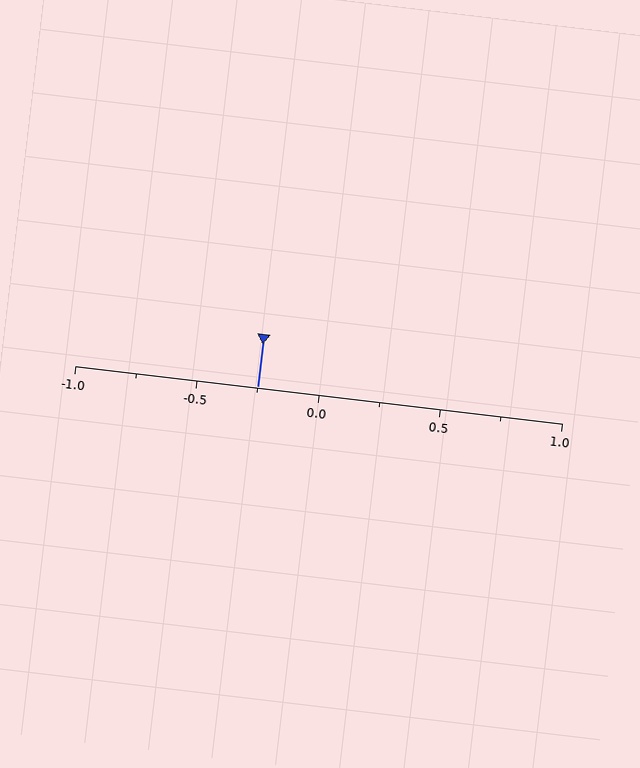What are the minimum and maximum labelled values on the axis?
The axis runs from -1.0 to 1.0.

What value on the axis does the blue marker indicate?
The marker indicates approximately -0.25.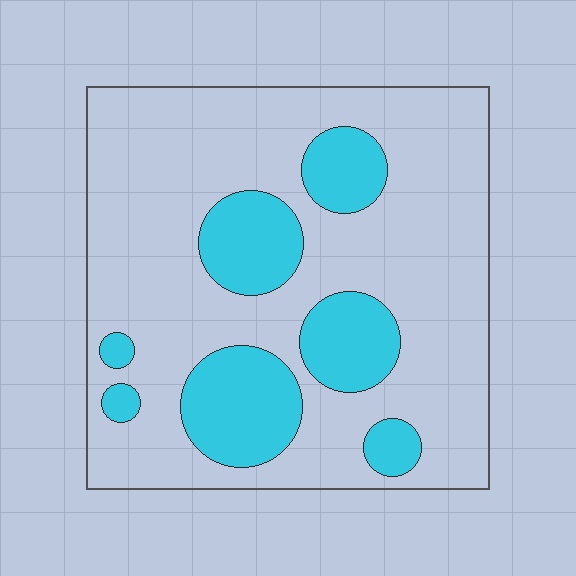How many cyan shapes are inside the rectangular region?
7.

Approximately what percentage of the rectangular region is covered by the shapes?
Approximately 25%.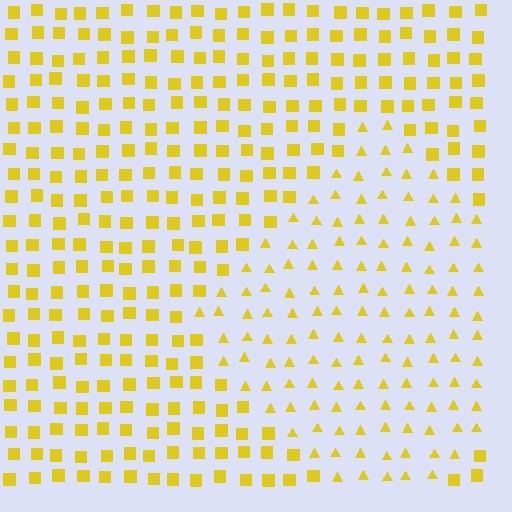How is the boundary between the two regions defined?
The boundary is defined by a change in element shape: triangles inside vs. squares outside. All elements share the same color and spacing.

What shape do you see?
I see a diamond.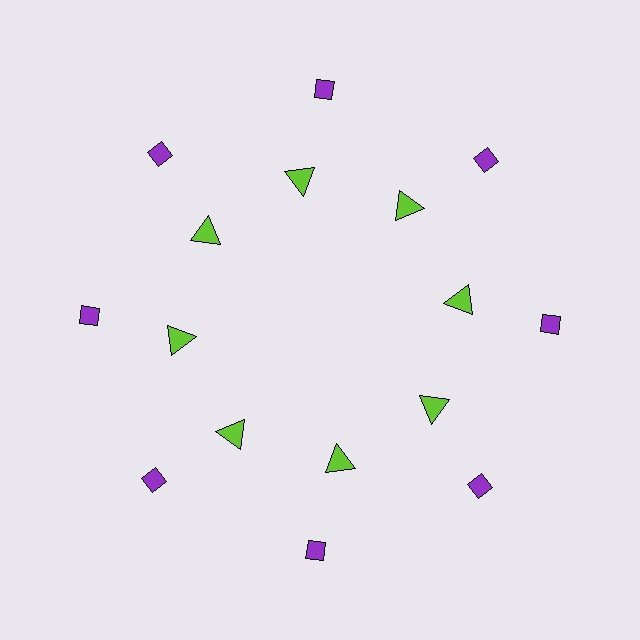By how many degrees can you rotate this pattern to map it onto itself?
The pattern maps onto itself every 45 degrees of rotation.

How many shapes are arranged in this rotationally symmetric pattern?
There are 16 shapes, arranged in 8 groups of 2.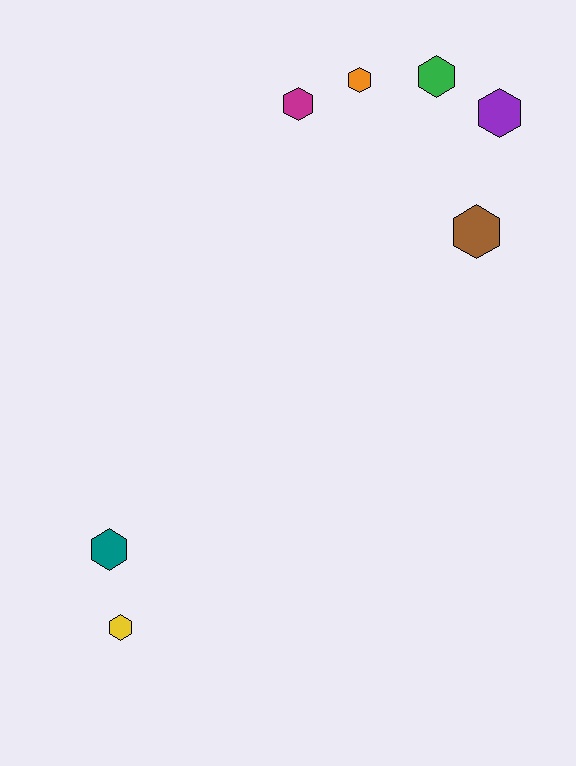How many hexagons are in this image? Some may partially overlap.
There are 7 hexagons.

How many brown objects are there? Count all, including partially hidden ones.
There is 1 brown object.